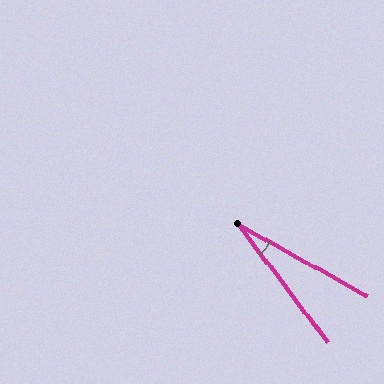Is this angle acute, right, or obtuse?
It is acute.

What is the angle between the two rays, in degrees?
Approximately 24 degrees.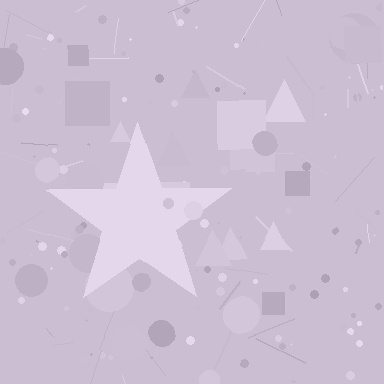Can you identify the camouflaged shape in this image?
The camouflaged shape is a star.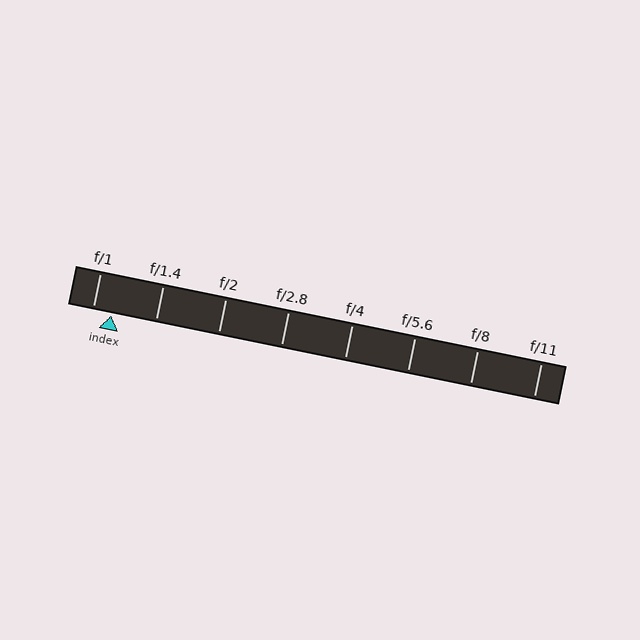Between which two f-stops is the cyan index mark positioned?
The index mark is between f/1 and f/1.4.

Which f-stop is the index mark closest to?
The index mark is closest to f/1.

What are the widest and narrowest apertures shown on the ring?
The widest aperture shown is f/1 and the narrowest is f/11.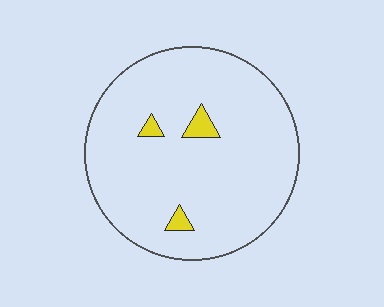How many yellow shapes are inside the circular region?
3.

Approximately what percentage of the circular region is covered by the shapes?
Approximately 5%.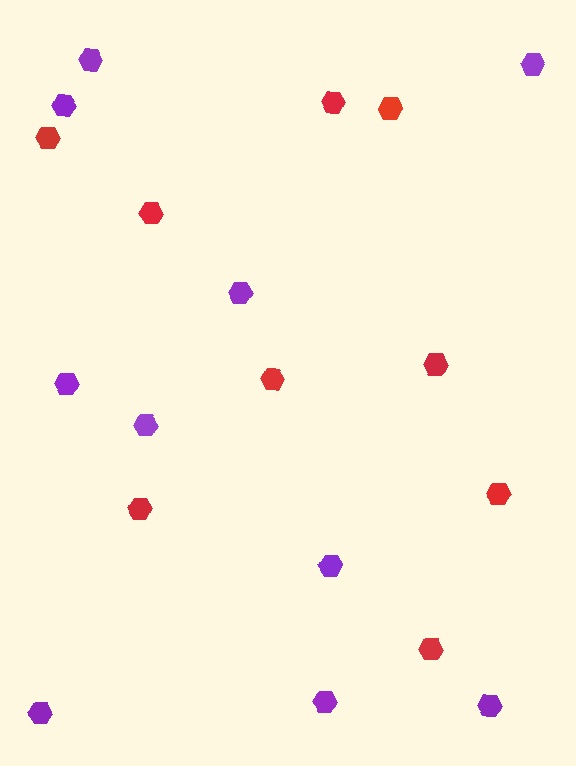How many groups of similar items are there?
There are 2 groups: one group of purple hexagons (10) and one group of red hexagons (9).